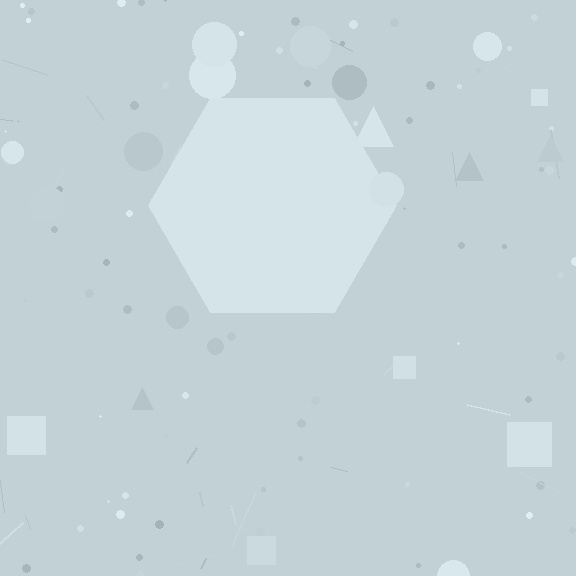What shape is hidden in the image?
A hexagon is hidden in the image.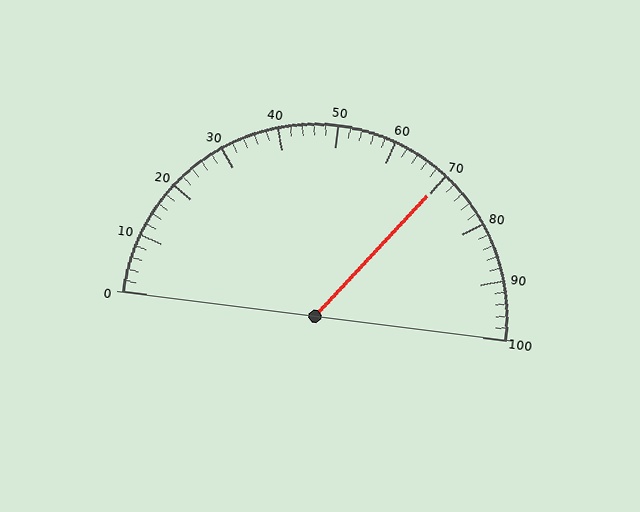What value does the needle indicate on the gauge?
The needle indicates approximately 70.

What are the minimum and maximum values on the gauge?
The gauge ranges from 0 to 100.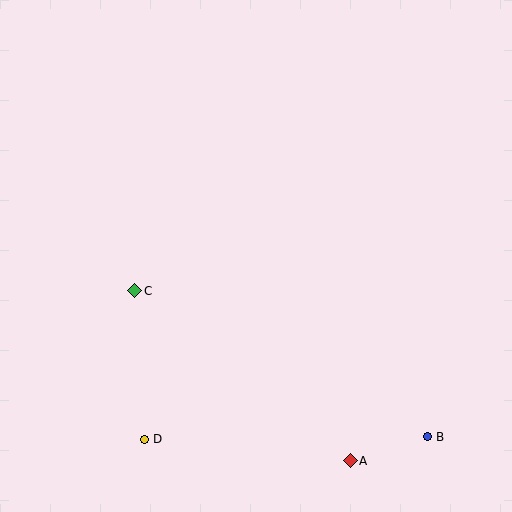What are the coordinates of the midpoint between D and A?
The midpoint between D and A is at (247, 450).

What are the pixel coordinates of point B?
Point B is at (427, 437).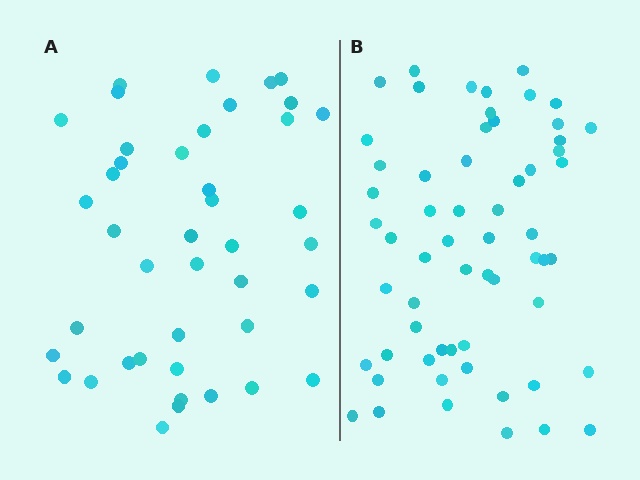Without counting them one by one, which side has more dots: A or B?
Region B (the right region) has more dots.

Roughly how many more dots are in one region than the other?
Region B has approximately 20 more dots than region A.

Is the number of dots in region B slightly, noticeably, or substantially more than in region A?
Region B has noticeably more, but not dramatically so. The ratio is roughly 1.4 to 1.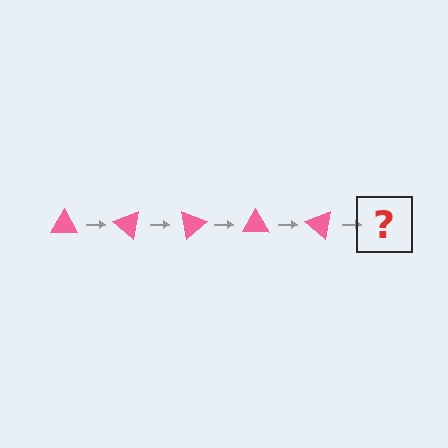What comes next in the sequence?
The next element should be a pink triangle rotated 200 degrees.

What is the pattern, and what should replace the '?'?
The pattern is that the triangle rotates 40 degrees each step. The '?' should be a pink triangle rotated 200 degrees.